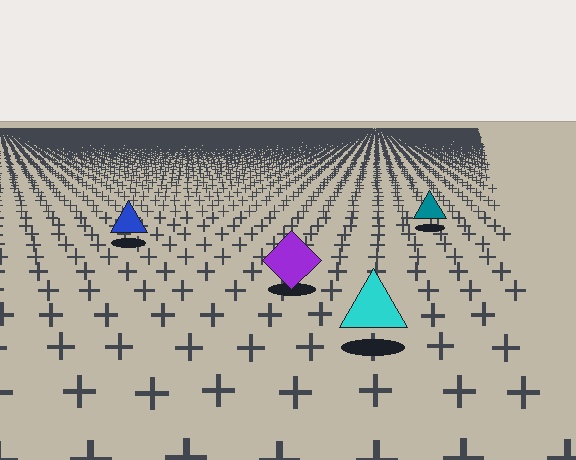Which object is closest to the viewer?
The cyan triangle is closest. The texture marks near it are larger and more spread out.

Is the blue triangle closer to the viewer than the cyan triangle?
No. The cyan triangle is closer — you can tell from the texture gradient: the ground texture is coarser near it.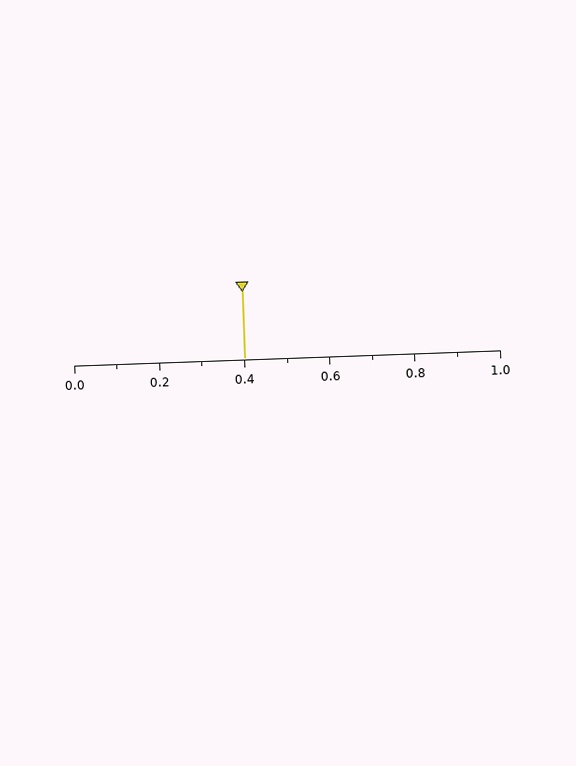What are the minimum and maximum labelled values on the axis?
The axis runs from 0.0 to 1.0.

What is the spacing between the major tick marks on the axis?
The major ticks are spaced 0.2 apart.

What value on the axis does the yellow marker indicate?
The marker indicates approximately 0.4.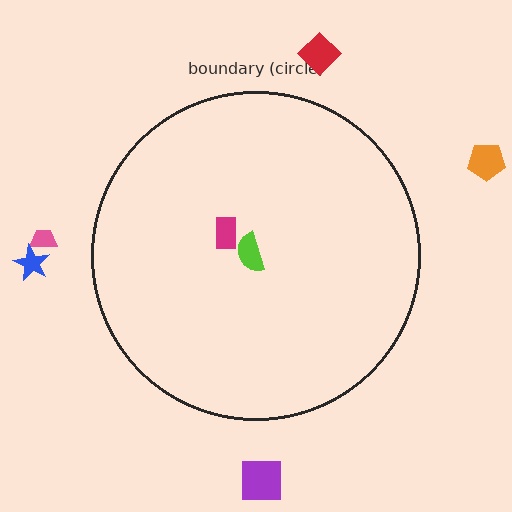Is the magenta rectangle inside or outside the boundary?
Inside.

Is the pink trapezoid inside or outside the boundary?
Outside.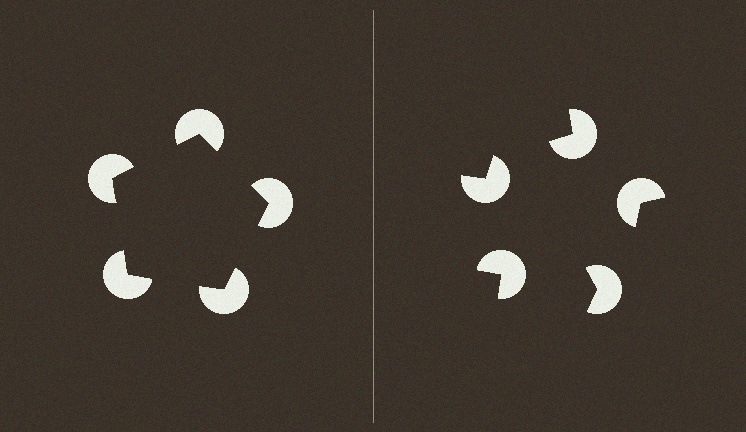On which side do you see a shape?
An illusory pentagon appears on the left side. On the right side the wedge cuts are rotated, so no coherent shape forms.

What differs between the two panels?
The pac-man discs are positioned identically on both sides; only the wedge orientations differ. On the left they align to a pentagon; on the right they are misaligned.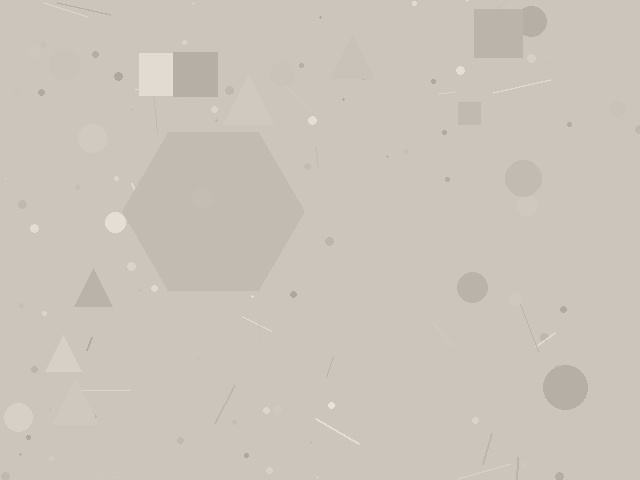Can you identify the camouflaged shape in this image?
The camouflaged shape is a hexagon.